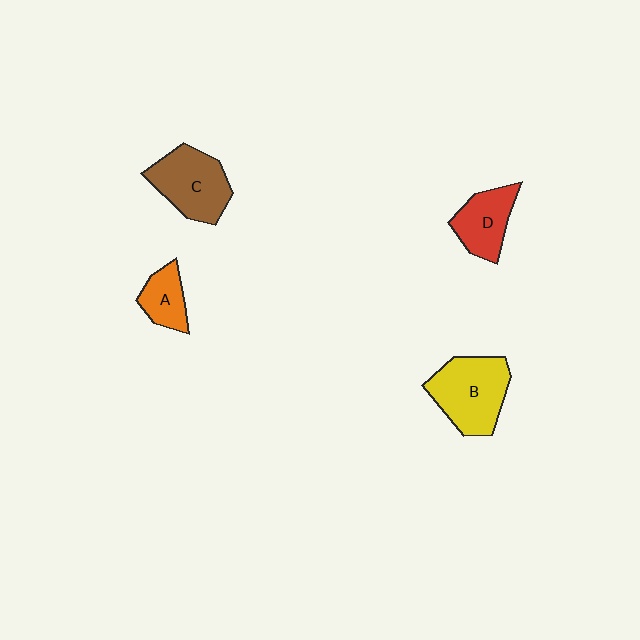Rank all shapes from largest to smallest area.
From largest to smallest: B (yellow), C (brown), D (red), A (orange).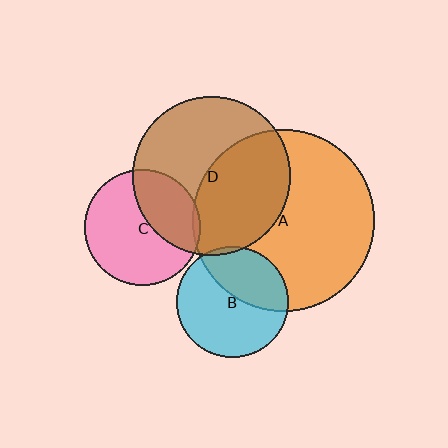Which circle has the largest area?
Circle A (orange).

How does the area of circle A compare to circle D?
Approximately 1.3 times.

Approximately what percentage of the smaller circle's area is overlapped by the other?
Approximately 5%.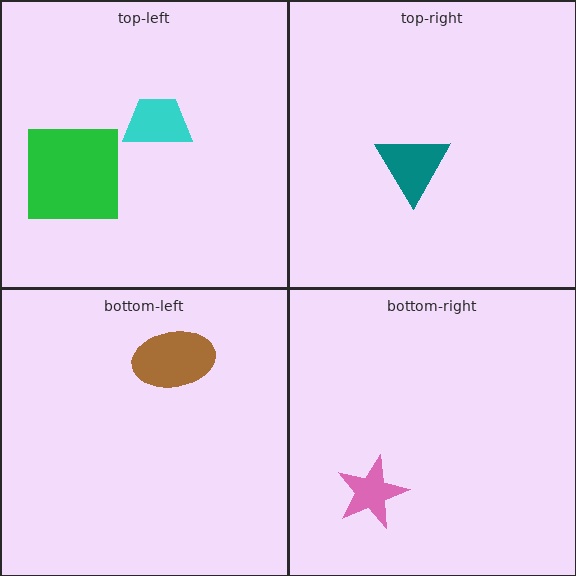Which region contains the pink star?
The bottom-right region.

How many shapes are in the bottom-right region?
1.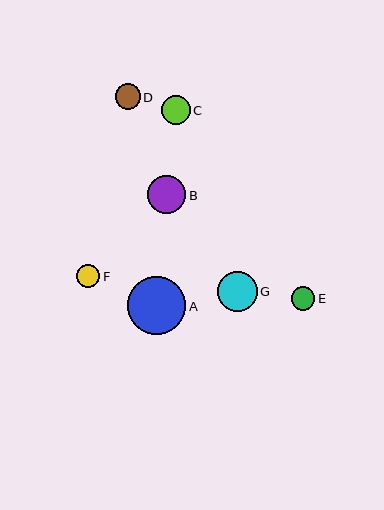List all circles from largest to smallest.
From largest to smallest: A, G, B, C, D, E, F.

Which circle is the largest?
Circle A is the largest with a size of approximately 58 pixels.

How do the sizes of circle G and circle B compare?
Circle G and circle B are approximately the same size.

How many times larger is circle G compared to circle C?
Circle G is approximately 1.4 times the size of circle C.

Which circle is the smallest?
Circle F is the smallest with a size of approximately 23 pixels.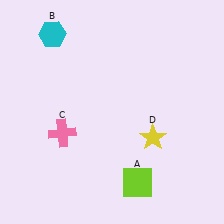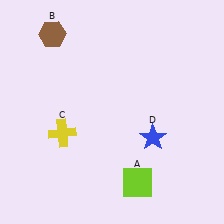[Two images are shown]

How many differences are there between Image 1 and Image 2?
There are 3 differences between the two images.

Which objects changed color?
B changed from cyan to brown. C changed from pink to yellow. D changed from yellow to blue.